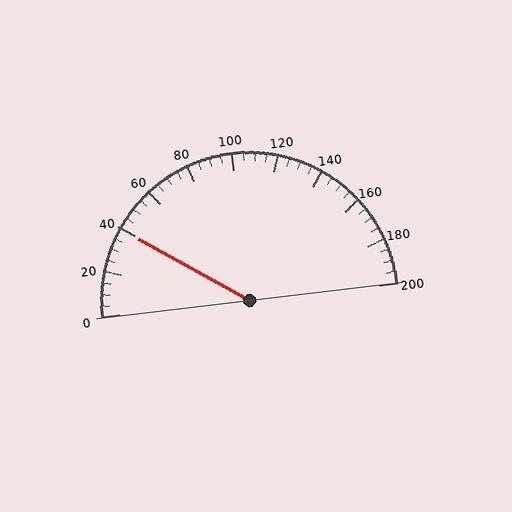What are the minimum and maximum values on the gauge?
The gauge ranges from 0 to 200.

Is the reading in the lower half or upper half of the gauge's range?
The reading is in the lower half of the range (0 to 200).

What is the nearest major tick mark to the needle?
The nearest major tick mark is 40.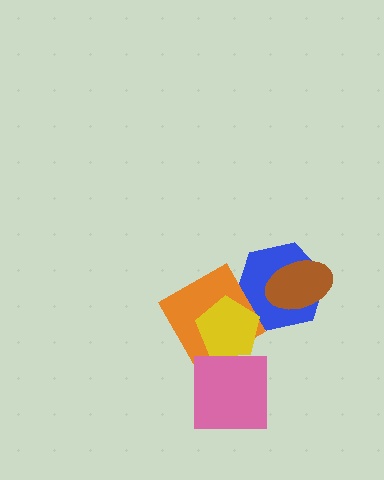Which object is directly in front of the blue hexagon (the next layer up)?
The brown ellipse is directly in front of the blue hexagon.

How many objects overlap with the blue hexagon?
3 objects overlap with the blue hexagon.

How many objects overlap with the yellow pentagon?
2 objects overlap with the yellow pentagon.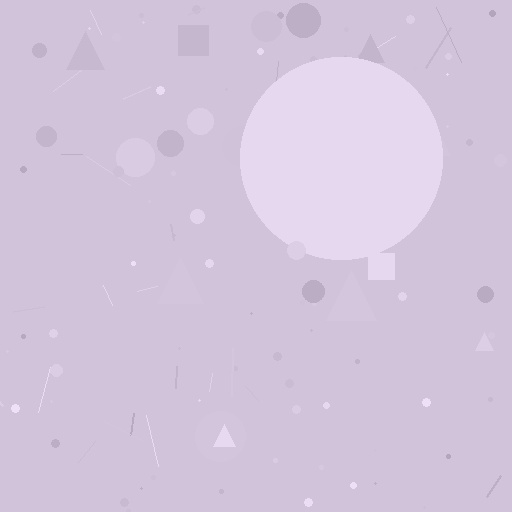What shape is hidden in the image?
A circle is hidden in the image.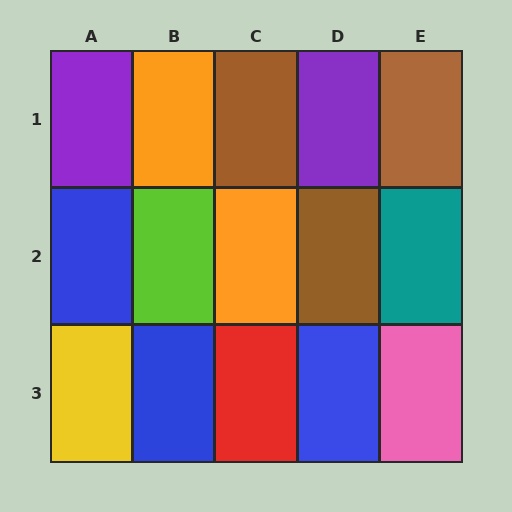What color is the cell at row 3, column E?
Pink.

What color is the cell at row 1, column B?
Orange.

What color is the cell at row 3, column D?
Blue.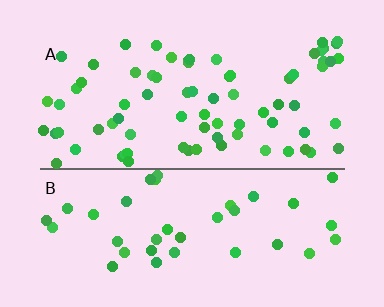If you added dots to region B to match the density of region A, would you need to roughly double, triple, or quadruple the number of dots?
Approximately double.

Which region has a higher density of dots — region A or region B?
A (the top).